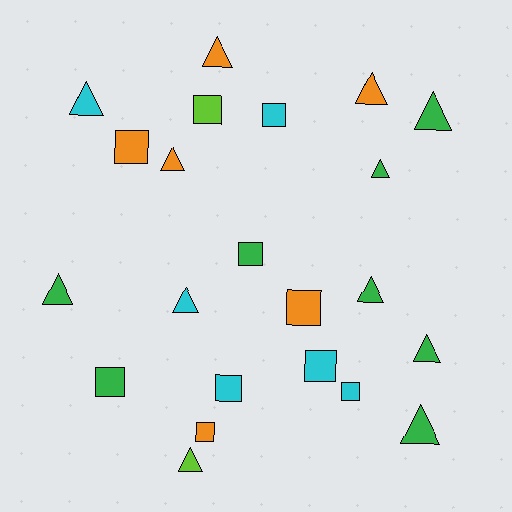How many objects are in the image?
There are 22 objects.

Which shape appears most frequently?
Triangle, with 12 objects.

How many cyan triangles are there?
There are 2 cyan triangles.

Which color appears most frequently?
Green, with 8 objects.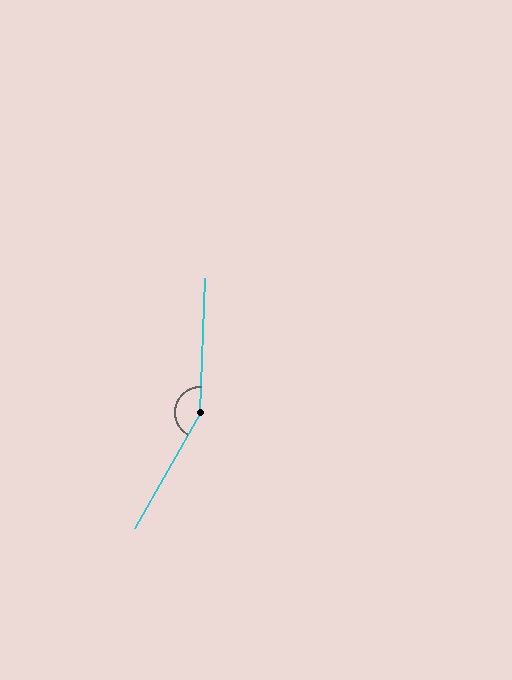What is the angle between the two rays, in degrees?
Approximately 153 degrees.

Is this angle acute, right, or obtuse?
It is obtuse.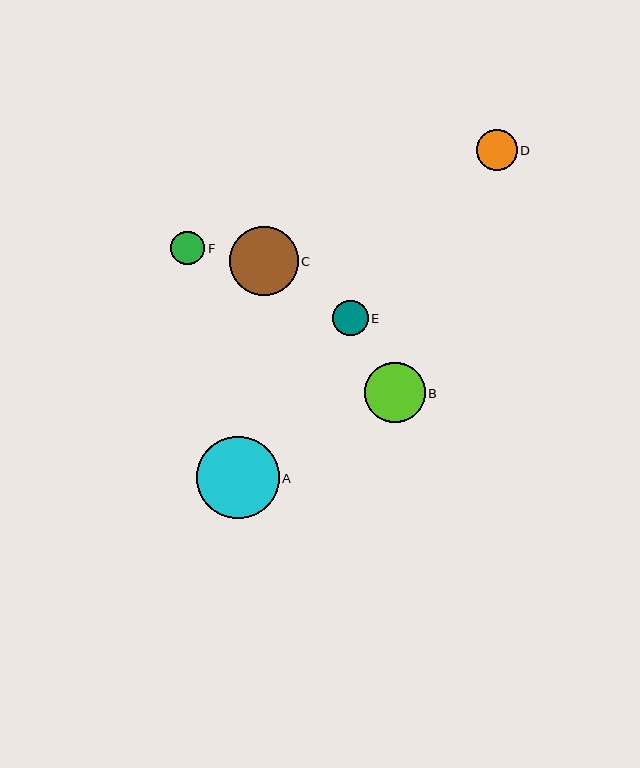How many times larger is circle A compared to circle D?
Circle A is approximately 2.0 times the size of circle D.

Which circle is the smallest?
Circle F is the smallest with a size of approximately 34 pixels.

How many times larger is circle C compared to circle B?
Circle C is approximately 1.1 times the size of circle B.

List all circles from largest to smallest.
From largest to smallest: A, C, B, D, E, F.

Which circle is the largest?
Circle A is the largest with a size of approximately 83 pixels.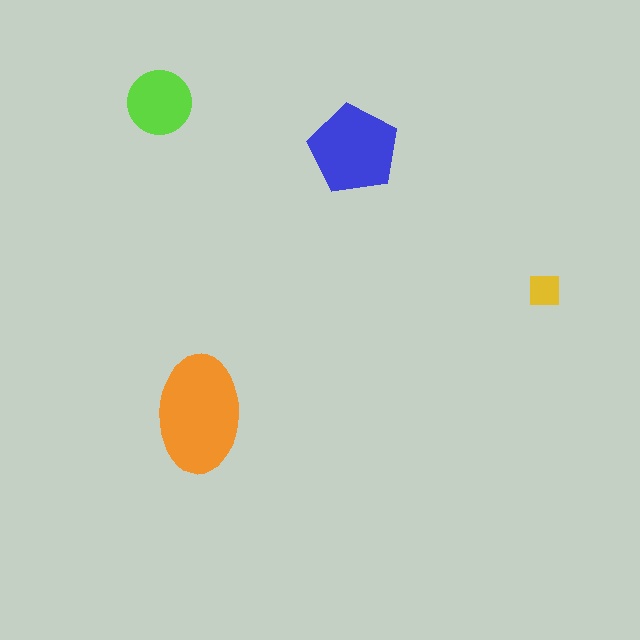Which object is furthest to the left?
The lime circle is leftmost.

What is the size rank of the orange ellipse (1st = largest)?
1st.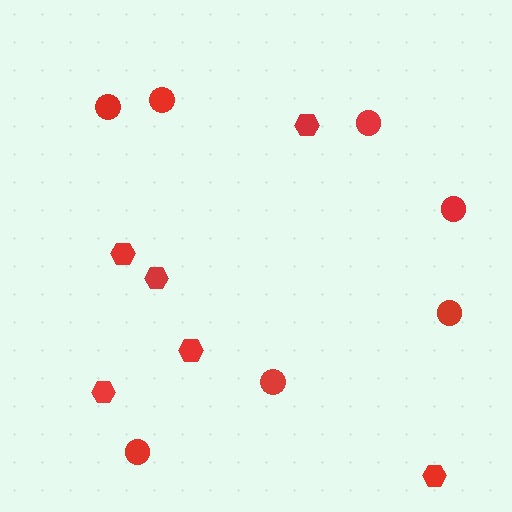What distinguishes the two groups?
There are 2 groups: one group of circles (7) and one group of hexagons (6).